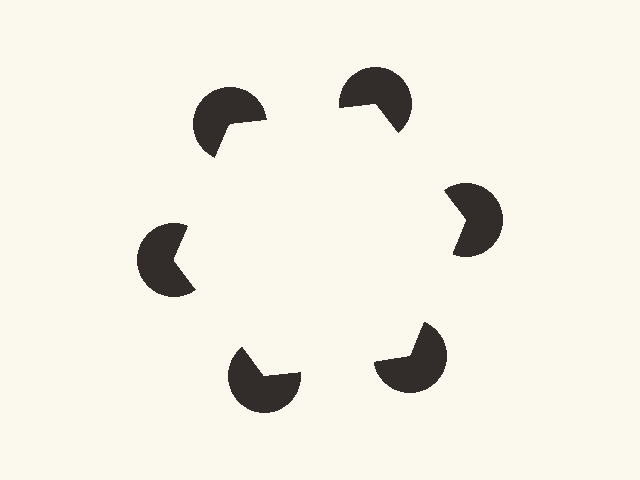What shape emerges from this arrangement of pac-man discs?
An illusory hexagon — its edges are inferred from the aligned wedge cuts in the pac-man discs, not physically drawn.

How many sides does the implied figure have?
6 sides.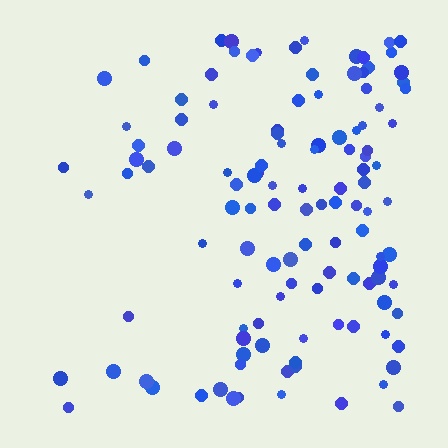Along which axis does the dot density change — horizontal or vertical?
Horizontal.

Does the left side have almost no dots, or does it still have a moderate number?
Still a moderate number, just noticeably fewer than the right.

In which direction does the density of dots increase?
From left to right, with the right side densest.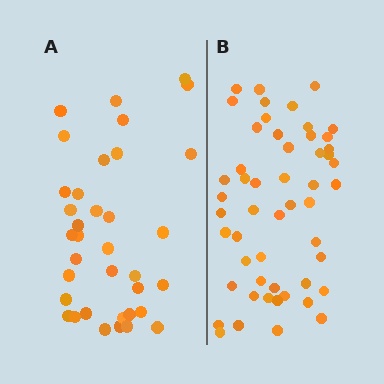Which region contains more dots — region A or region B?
Region B (the right region) has more dots.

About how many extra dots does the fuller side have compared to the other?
Region B has approximately 15 more dots than region A.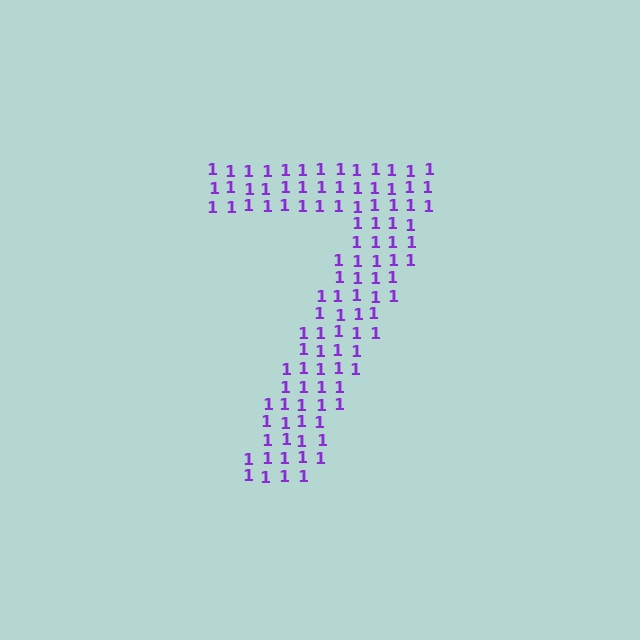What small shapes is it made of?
It is made of small digit 1's.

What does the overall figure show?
The overall figure shows the digit 7.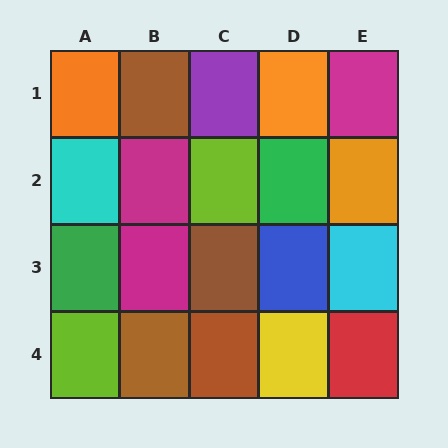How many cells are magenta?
3 cells are magenta.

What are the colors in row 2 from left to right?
Cyan, magenta, lime, green, orange.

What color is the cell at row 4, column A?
Lime.